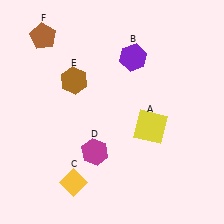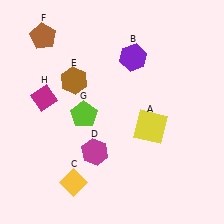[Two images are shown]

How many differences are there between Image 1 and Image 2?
There are 2 differences between the two images.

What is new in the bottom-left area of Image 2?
A lime pentagon (G) was added in the bottom-left area of Image 2.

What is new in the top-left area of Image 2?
A magenta diamond (H) was added in the top-left area of Image 2.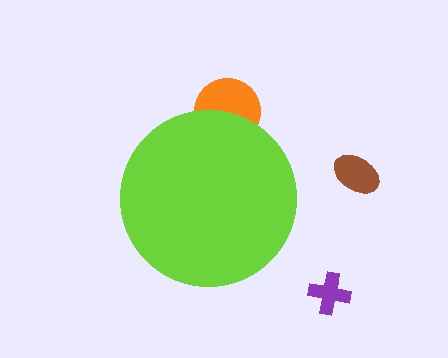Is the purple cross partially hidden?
No, the purple cross is fully visible.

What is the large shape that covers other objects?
A lime circle.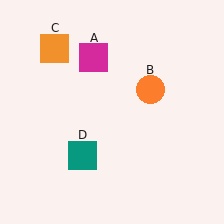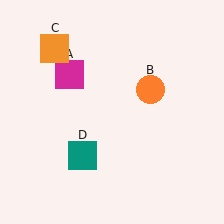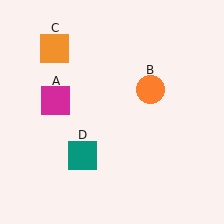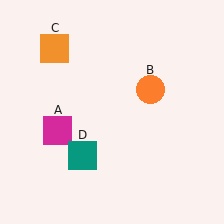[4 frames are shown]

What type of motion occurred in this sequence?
The magenta square (object A) rotated counterclockwise around the center of the scene.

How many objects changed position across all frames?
1 object changed position: magenta square (object A).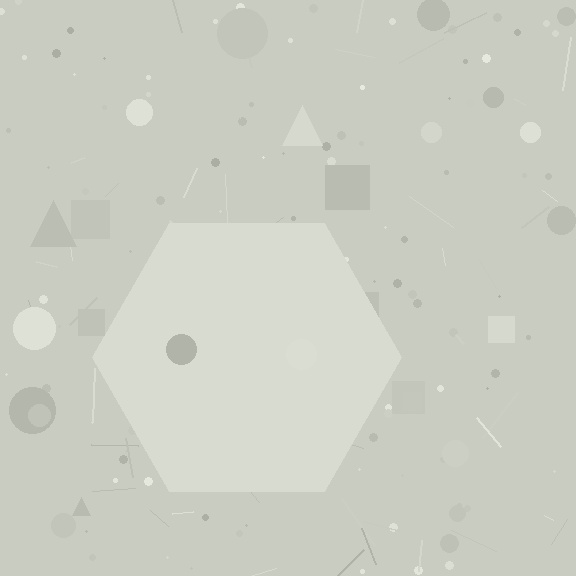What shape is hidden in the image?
A hexagon is hidden in the image.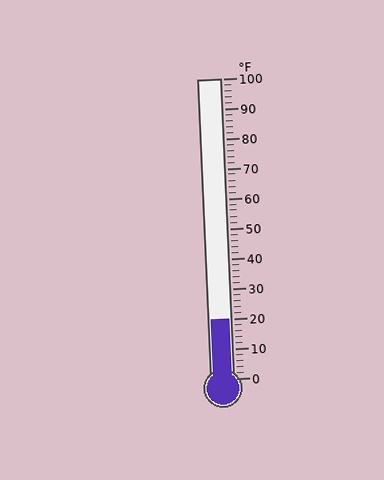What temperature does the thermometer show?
The thermometer shows approximately 20°F.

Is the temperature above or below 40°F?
The temperature is below 40°F.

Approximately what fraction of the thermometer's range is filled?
The thermometer is filled to approximately 20% of its range.